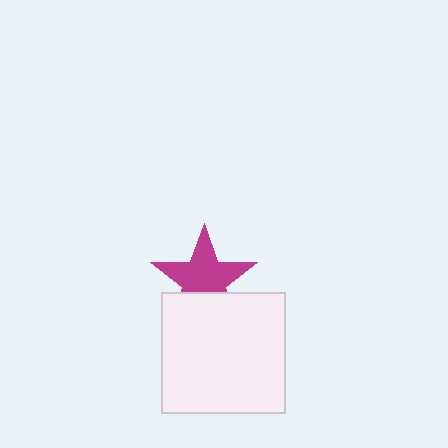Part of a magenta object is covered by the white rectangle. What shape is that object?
It is a star.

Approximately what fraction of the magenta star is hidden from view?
Roughly 30% of the magenta star is hidden behind the white rectangle.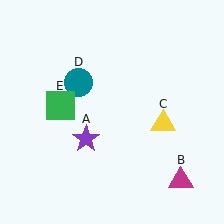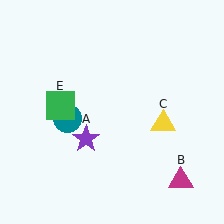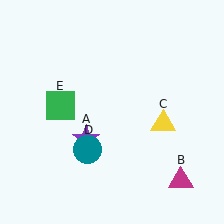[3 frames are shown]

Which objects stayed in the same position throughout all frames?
Purple star (object A) and magenta triangle (object B) and yellow triangle (object C) and green square (object E) remained stationary.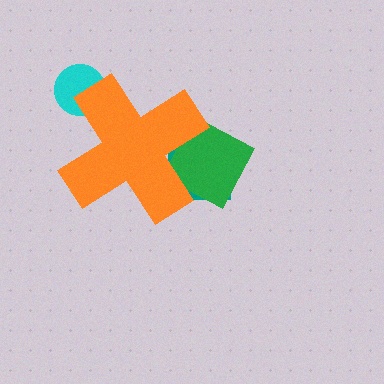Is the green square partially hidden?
Yes, the green square is partially hidden behind the orange cross.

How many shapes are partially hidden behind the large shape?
3 shapes are partially hidden.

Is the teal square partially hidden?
Yes, the teal square is partially hidden behind the orange cross.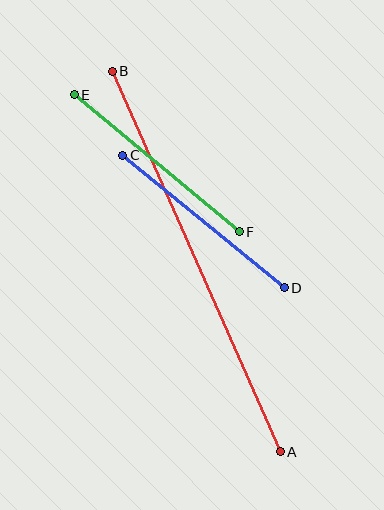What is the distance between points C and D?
The distance is approximately 209 pixels.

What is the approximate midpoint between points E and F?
The midpoint is at approximately (157, 163) pixels.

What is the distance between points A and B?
The distance is approximately 416 pixels.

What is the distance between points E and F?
The distance is approximately 214 pixels.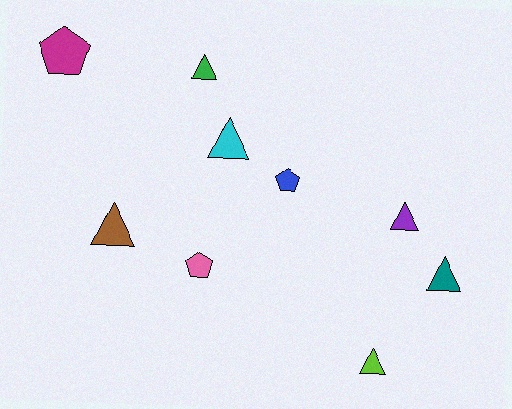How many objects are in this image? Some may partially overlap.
There are 9 objects.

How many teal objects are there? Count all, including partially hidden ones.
There is 1 teal object.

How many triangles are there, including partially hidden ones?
There are 6 triangles.